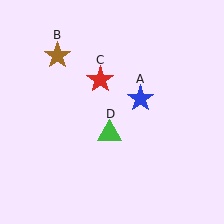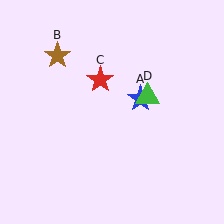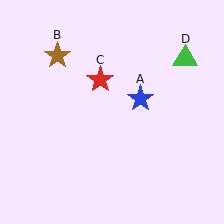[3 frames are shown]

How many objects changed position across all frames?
1 object changed position: green triangle (object D).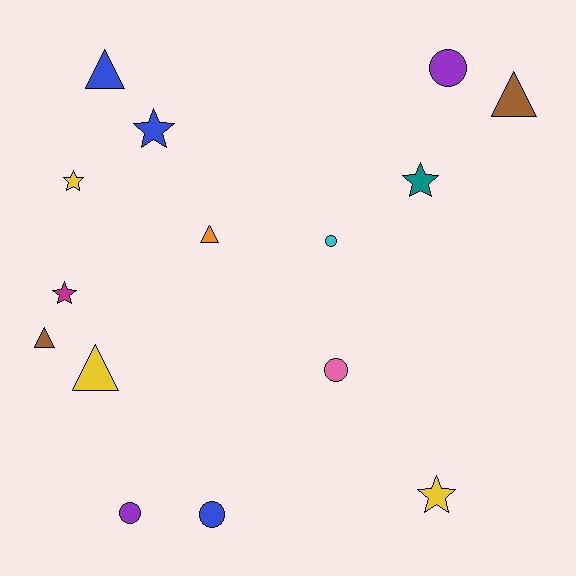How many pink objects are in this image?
There is 1 pink object.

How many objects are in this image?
There are 15 objects.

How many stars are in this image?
There are 5 stars.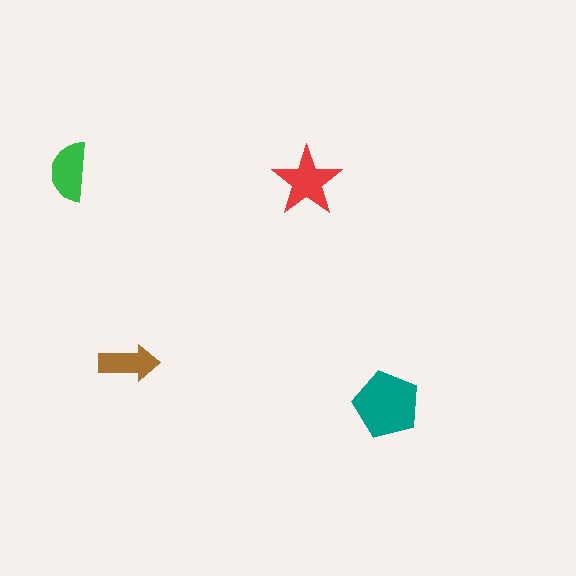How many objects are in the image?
There are 4 objects in the image.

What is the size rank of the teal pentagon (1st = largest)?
1st.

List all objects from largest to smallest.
The teal pentagon, the red star, the green semicircle, the brown arrow.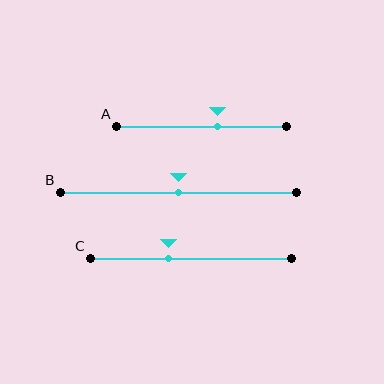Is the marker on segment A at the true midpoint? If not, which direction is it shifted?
No, the marker on segment A is shifted to the right by about 9% of the segment length.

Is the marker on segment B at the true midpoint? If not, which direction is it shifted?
Yes, the marker on segment B is at the true midpoint.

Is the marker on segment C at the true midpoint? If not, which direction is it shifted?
No, the marker on segment C is shifted to the left by about 11% of the segment length.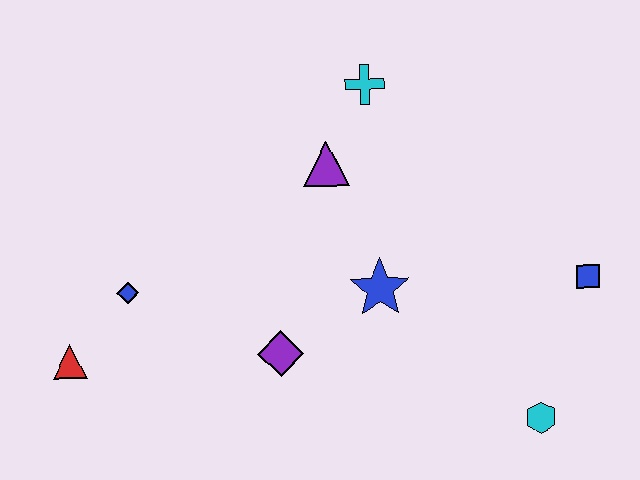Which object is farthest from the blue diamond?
The blue square is farthest from the blue diamond.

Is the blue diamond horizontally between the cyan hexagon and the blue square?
No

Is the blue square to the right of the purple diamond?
Yes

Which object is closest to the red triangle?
The blue diamond is closest to the red triangle.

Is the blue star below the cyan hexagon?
No